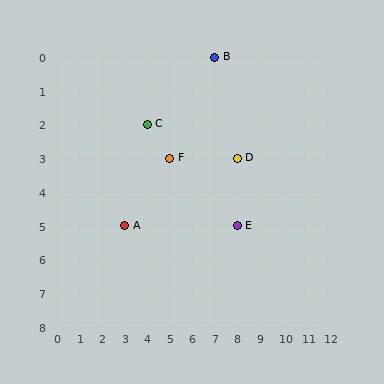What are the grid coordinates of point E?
Point E is at grid coordinates (8, 5).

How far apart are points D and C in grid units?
Points D and C are 4 columns and 1 row apart (about 4.1 grid units diagonally).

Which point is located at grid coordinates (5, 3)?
Point F is at (5, 3).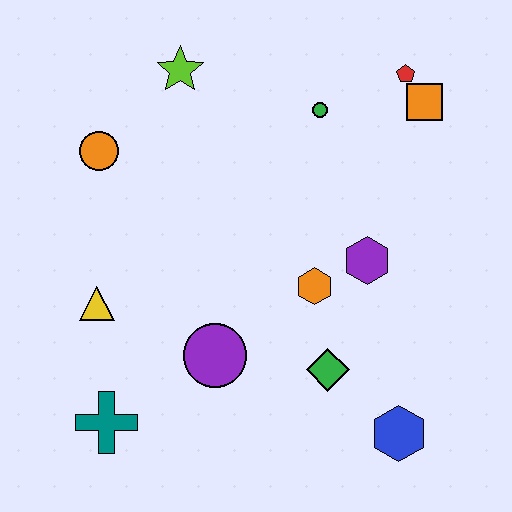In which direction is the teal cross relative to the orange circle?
The teal cross is below the orange circle.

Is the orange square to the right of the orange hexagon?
Yes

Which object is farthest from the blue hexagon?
The lime star is farthest from the blue hexagon.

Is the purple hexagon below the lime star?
Yes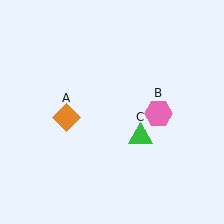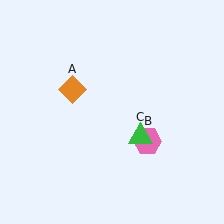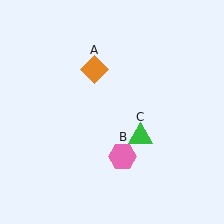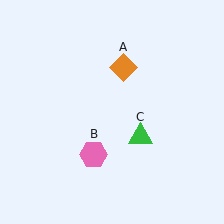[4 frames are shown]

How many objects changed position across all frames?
2 objects changed position: orange diamond (object A), pink hexagon (object B).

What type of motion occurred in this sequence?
The orange diamond (object A), pink hexagon (object B) rotated clockwise around the center of the scene.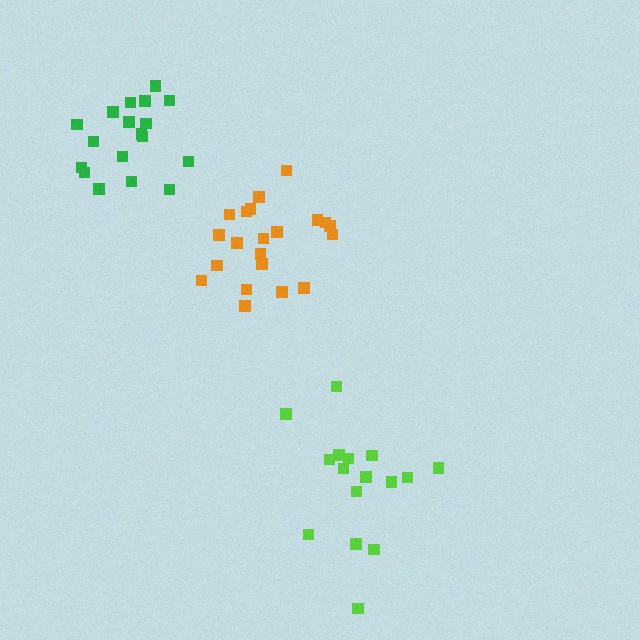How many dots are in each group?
Group 1: 21 dots, Group 2: 18 dots, Group 3: 16 dots (55 total).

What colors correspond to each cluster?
The clusters are colored: orange, green, lime.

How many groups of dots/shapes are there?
There are 3 groups.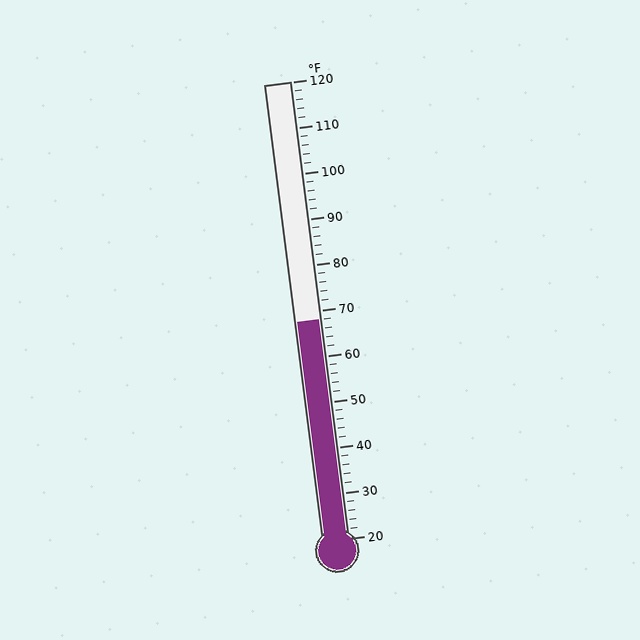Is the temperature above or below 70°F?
The temperature is below 70°F.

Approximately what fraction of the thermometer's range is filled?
The thermometer is filled to approximately 50% of its range.